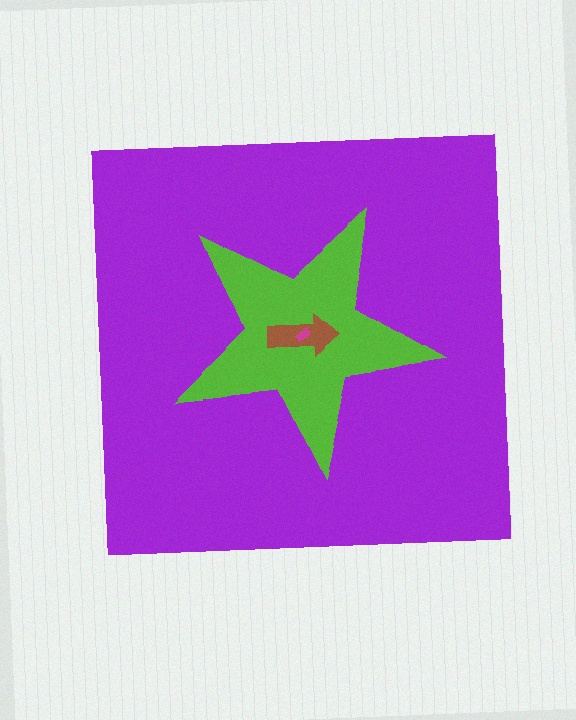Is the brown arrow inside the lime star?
Yes.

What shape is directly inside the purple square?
The lime star.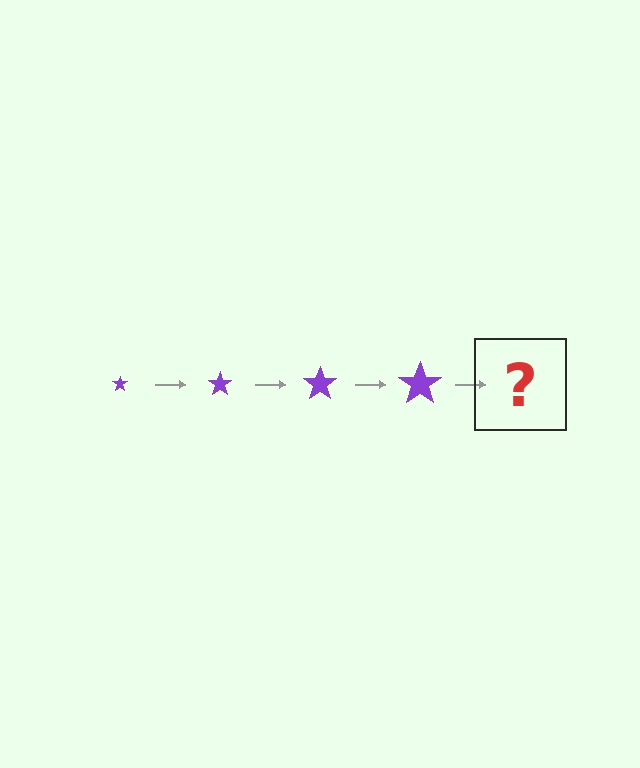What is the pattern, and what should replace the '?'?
The pattern is that the star gets progressively larger each step. The '?' should be a purple star, larger than the previous one.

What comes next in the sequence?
The next element should be a purple star, larger than the previous one.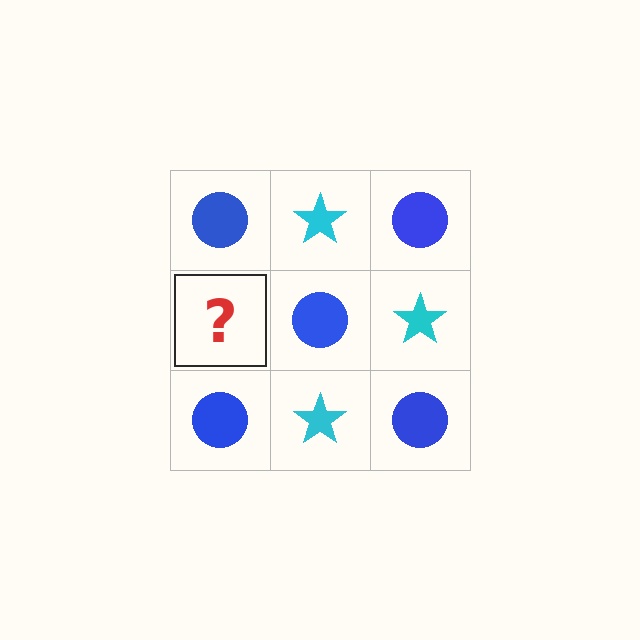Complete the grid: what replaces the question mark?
The question mark should be replaced with a cyan star.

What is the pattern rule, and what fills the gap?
The rule is that it alternates blue circle and cyan star in a checkerboard pattern. The gap should be filled with a cyan star.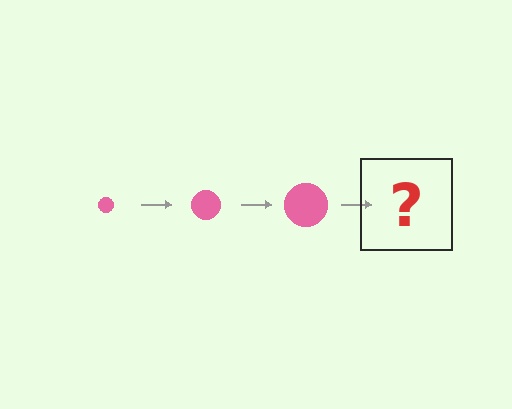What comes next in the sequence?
The next element should be a pink circle, larger than the previous one.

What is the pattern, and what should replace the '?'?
The pattern is that the circle gets progressively larger each step. The '?' should be a pink circle, larger than the previous one.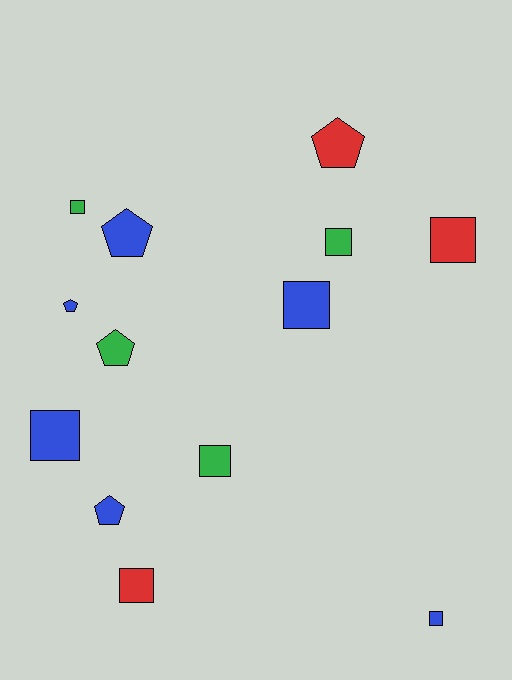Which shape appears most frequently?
Square, with 8 objects.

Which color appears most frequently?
Blue, with 6 objects.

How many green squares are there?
There are 3 green squares.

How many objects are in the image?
There are 13 objects.